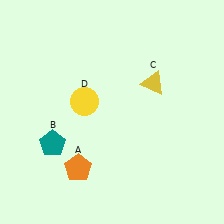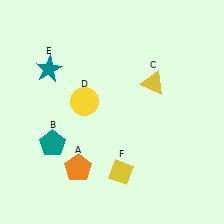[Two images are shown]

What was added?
A teal star (E), a yellow diamond (F) were added in Image 2.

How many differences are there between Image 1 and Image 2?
There are 2 differences between the two images.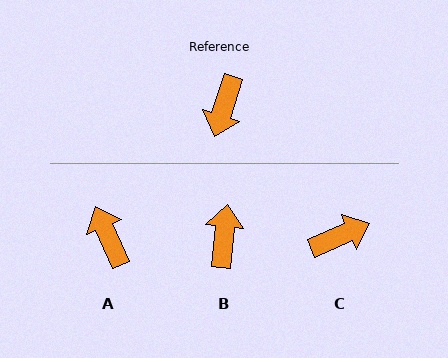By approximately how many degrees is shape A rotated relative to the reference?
Approximately 138 degrees clockwise.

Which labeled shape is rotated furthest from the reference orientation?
B, about 168 degrees away.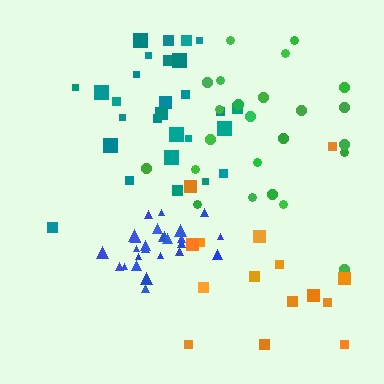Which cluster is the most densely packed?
Blue.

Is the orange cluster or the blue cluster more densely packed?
Blue.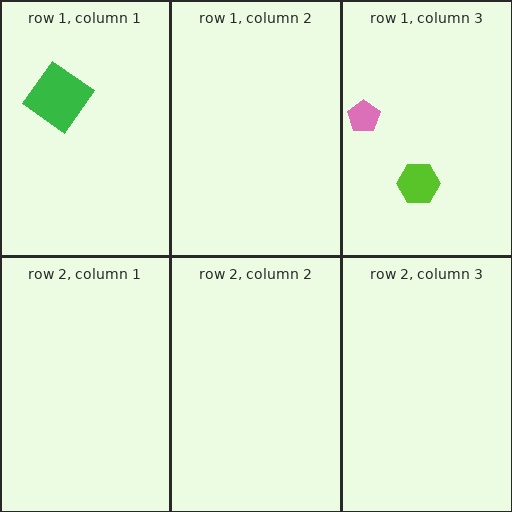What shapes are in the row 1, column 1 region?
The green diamond.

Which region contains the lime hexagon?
The row 1, column 3 region.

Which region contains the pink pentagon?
The row 1, column 3 region.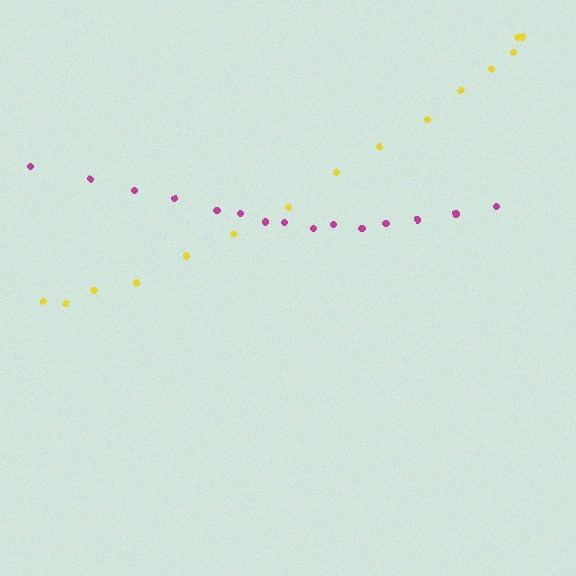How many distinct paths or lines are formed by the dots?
There are 2 distinct paths.